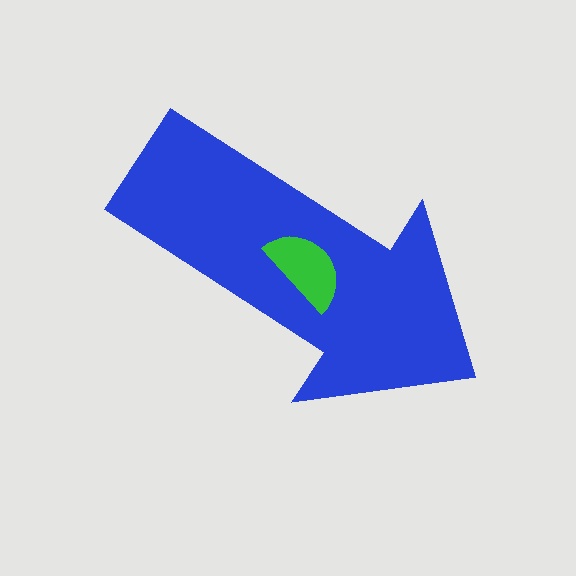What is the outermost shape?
The blue arrow.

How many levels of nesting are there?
2.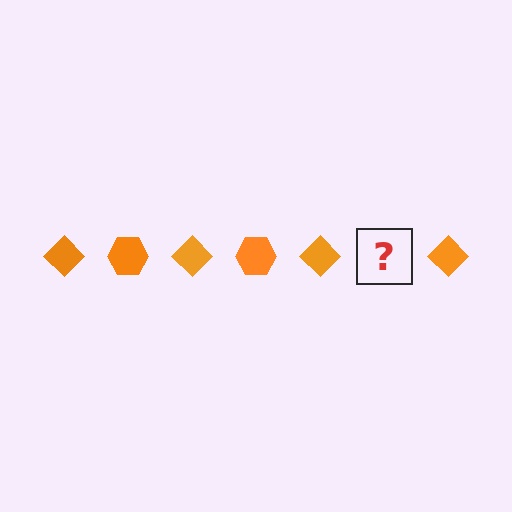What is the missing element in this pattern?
The missing element is an orange hexagon.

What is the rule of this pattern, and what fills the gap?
The rule is that the pattern cycles through diamond, hexagon shapes in orange. The gap should be filled with an orange hexagon.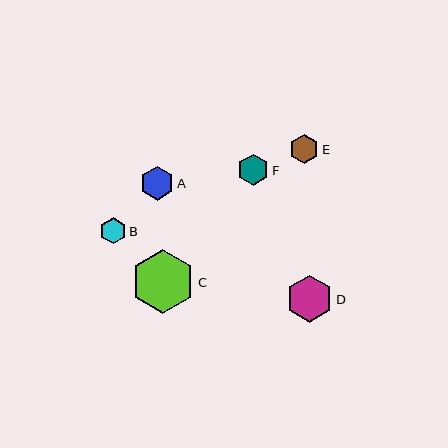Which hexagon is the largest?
Hexagon C is the largest with a size of approximately 63 pixels.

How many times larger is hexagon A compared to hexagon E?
Hexagon A is approximately 1.2 times the size of hexagon E.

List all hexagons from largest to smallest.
From largest to smallest: C, D, A, F, E, B.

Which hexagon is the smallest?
Hexagon B is the smallest with a size of approximately 26 pixels.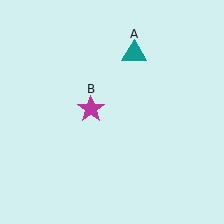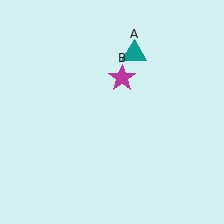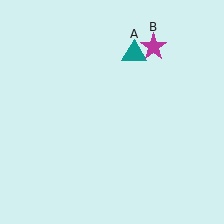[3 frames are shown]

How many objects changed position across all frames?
1 object changed position: magenta star (object B).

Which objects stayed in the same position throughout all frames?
Teal triangle (object A) remained stationary.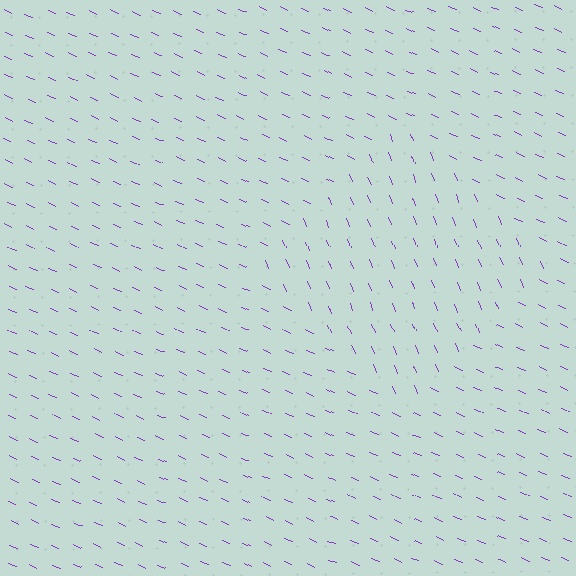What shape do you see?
I see a diamond.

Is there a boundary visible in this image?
Yes, there is a texture boundary formed by a change in line orientation.